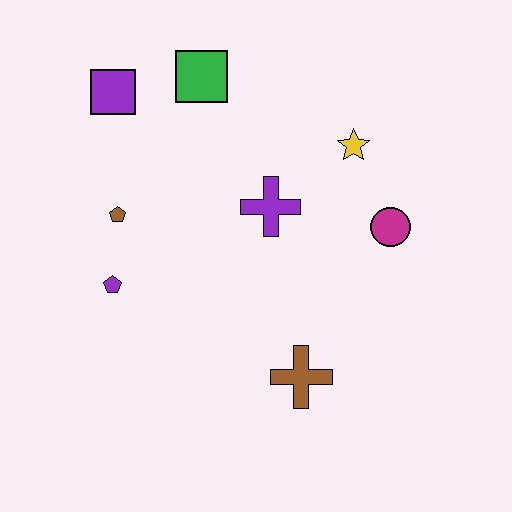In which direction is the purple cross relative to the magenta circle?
The purple cross is to the left of the magenta circle.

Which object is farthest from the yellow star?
The purple pentagon is farthest from the yellow star.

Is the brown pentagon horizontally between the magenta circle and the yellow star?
No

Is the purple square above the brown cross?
Yes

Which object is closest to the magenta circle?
The yellow star is closest to the magenta circle.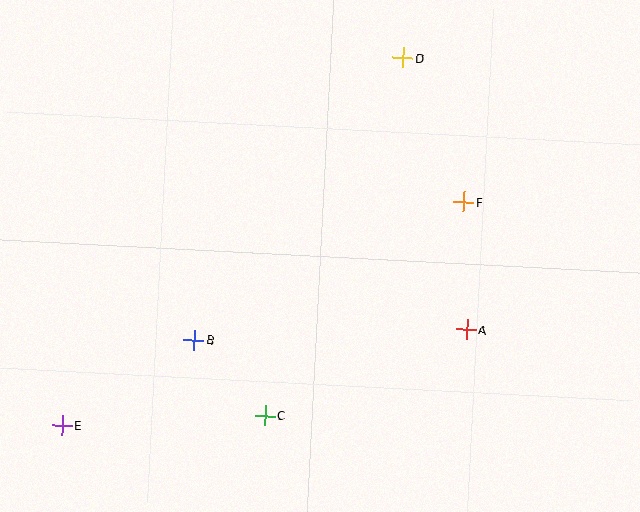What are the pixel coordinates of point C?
Point C is at (265, 416).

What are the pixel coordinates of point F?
Point F is at (464, 202).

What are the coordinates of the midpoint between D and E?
The midpoint between D and E is at (232, 241).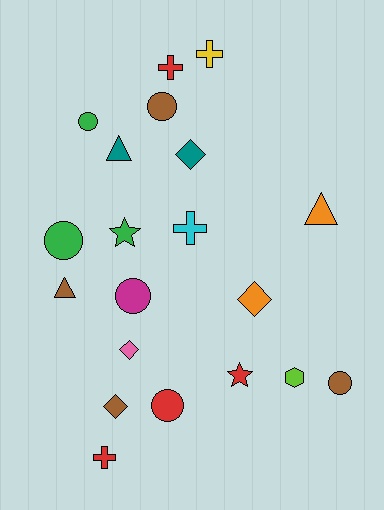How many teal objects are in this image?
There are 2 teal objects.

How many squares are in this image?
There are no squares.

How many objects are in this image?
There are 20 objects.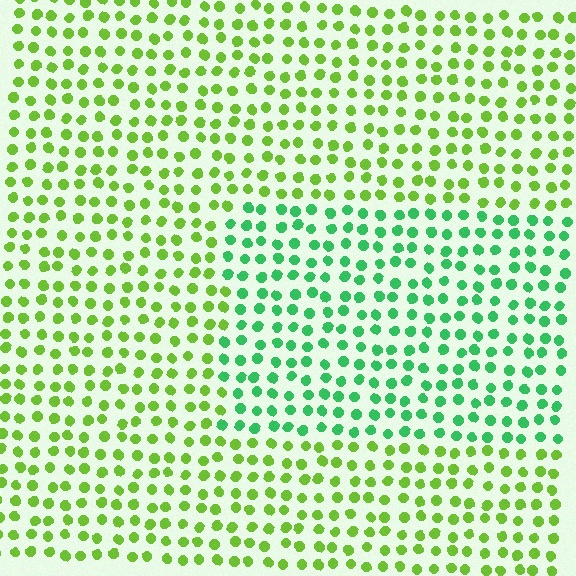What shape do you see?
I see a rectangle.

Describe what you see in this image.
The image is filled with small lime elements in a uniform arrangement. A rectangle-shaped region is visible where the elements are tinted to a slightly different hue, forming a subtle color boundary.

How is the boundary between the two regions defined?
The boundary is defined purely by a slight shift in hue (about 44 degrees). Spacing, size, and orientation are identical on both sides.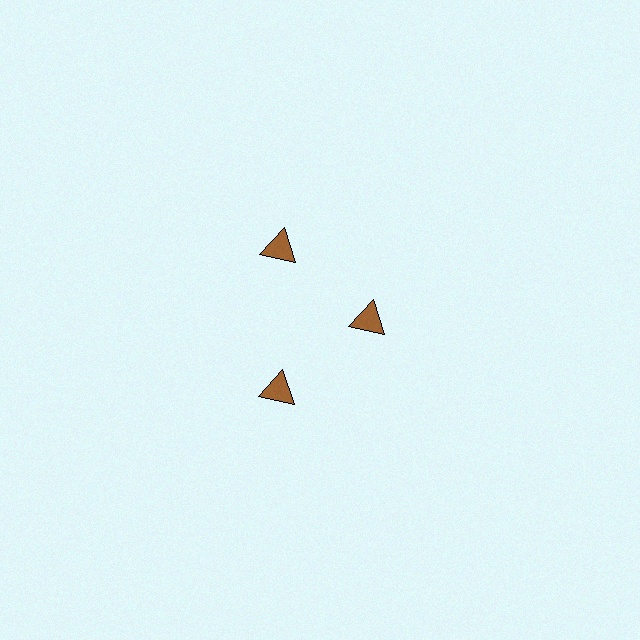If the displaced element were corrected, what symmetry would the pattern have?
It would have 3-fold rotational symmetry — the pattern would map onto itself every 120 degrees.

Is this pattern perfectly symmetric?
No. The 3 brown triangles are arranged in a ring, but one element near the 3 o'clock position is pulled inward toward the center, breaking the 3-fold rotational symmetry.